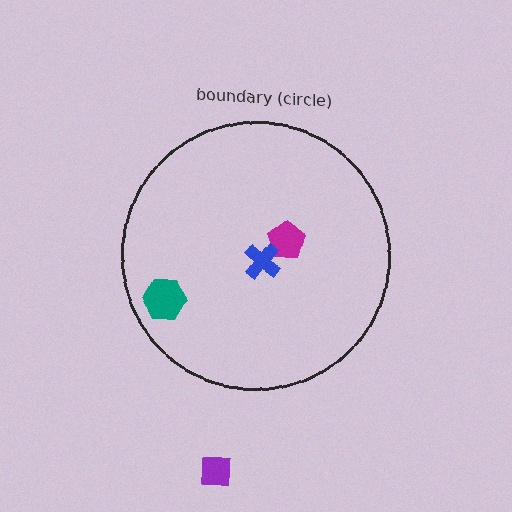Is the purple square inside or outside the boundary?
Outside.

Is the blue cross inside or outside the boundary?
Inside.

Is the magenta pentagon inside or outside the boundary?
Inside.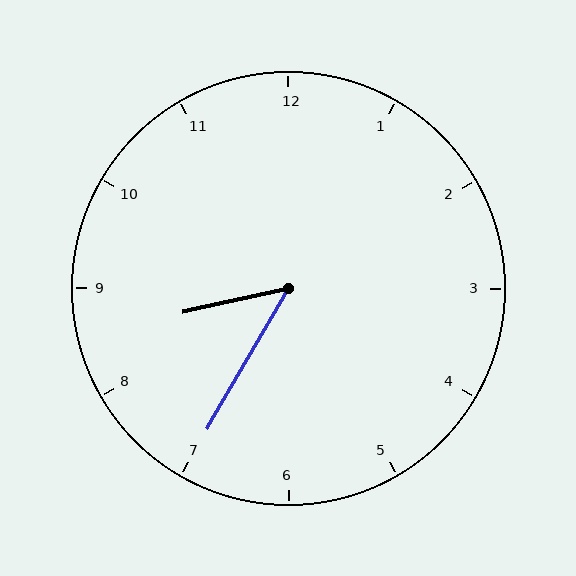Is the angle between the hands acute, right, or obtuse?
It is acute.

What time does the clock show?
8:35.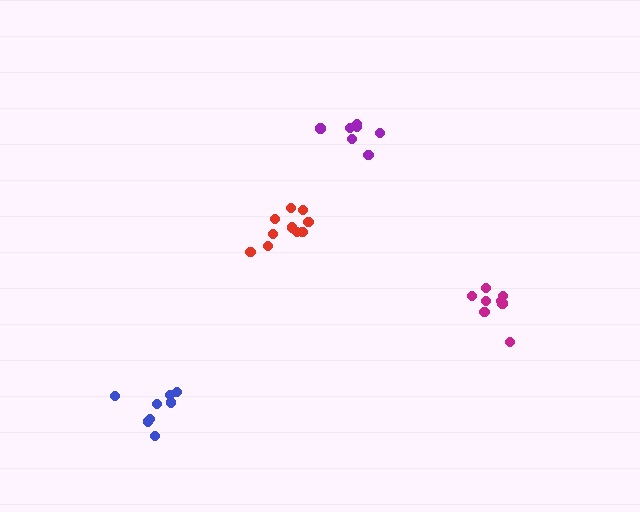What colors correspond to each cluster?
The clusters are colored: magenta, purple, red, blue.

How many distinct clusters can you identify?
There are 4 distinct clusters.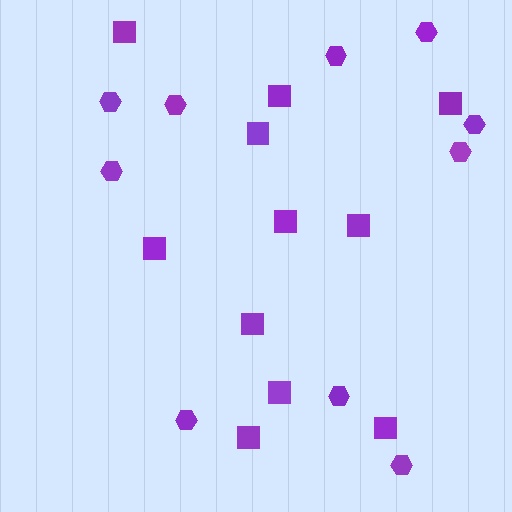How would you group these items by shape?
There are 2 groups: one group of hexagons (10) and one group of squares (11).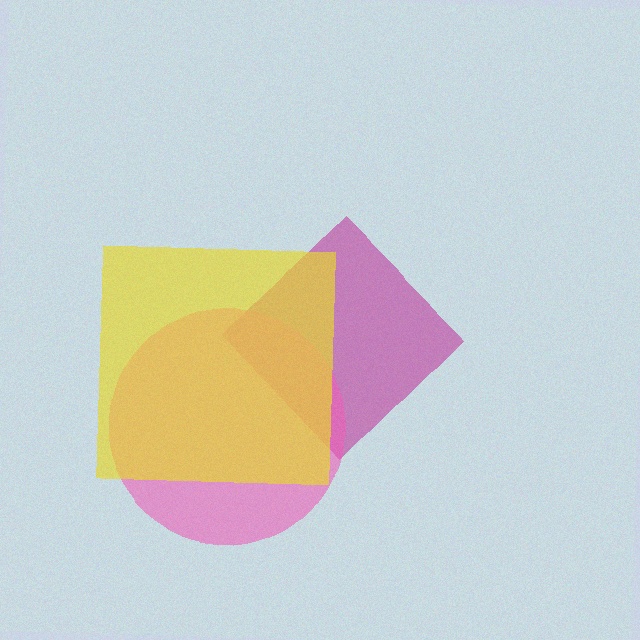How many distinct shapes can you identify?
There are 3 distinct shapes: a magenta diamond, a pink circle, a yellow square.